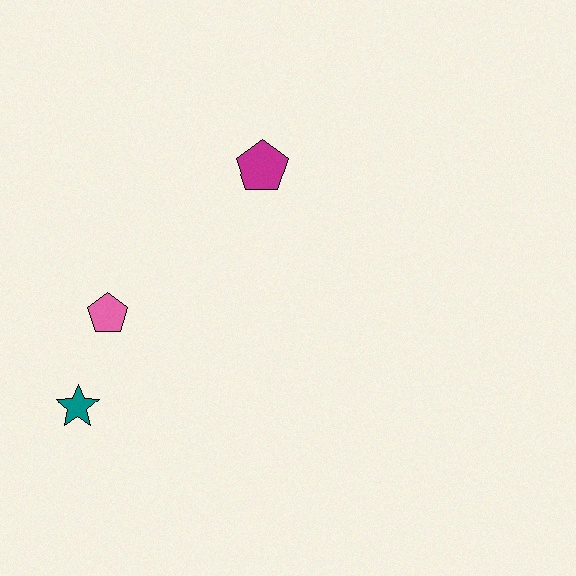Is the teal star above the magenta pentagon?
No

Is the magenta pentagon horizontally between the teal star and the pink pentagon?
No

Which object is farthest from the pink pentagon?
The magenta pentagon is farthest from the pink pentagon.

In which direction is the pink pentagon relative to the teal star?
The pink pentagon is above the teal star.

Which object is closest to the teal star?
The pink pentagon is closest to the teal star.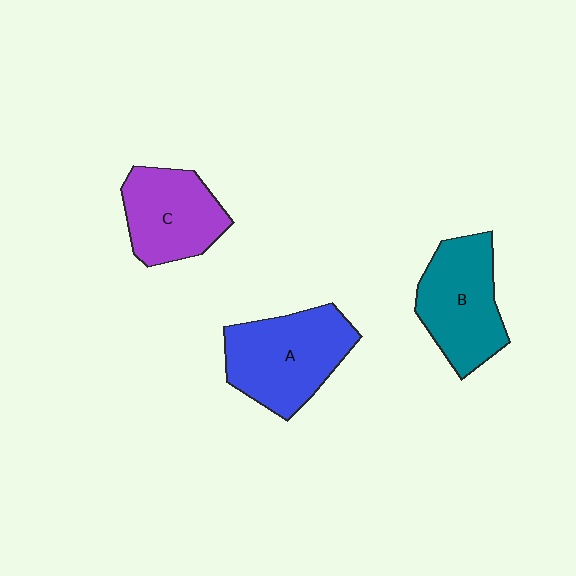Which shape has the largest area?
Shape A (blue).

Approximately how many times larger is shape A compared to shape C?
Approximately 1.2 times.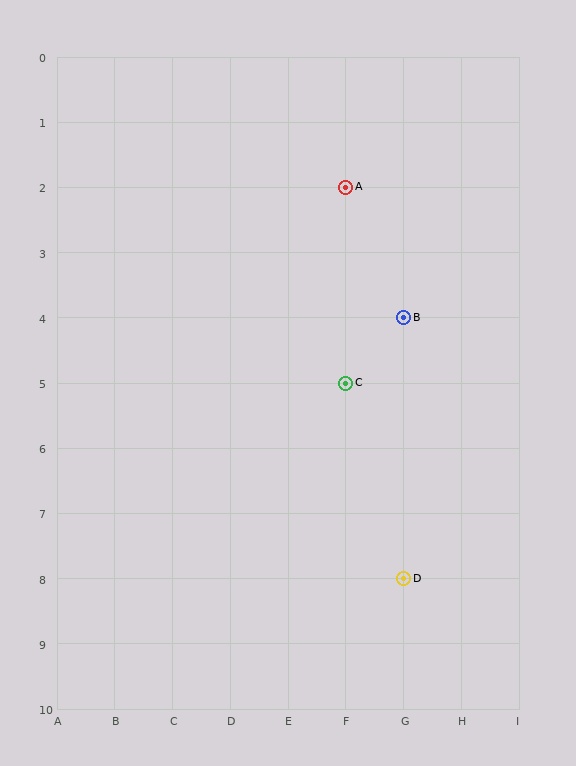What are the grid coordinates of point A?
Point A is at grid coordinates (F, 2).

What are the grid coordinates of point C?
Point C is at grid coordinates (F, 5).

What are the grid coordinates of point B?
Point B is at grid coordinates (G, 4).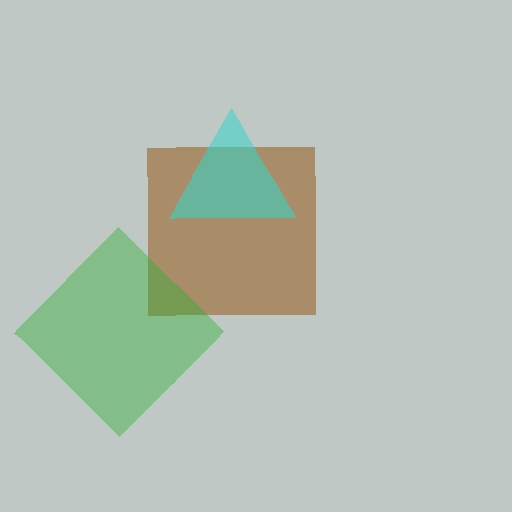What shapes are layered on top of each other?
The layered shapes are: a brown square, a green diamond, a cyan triangle.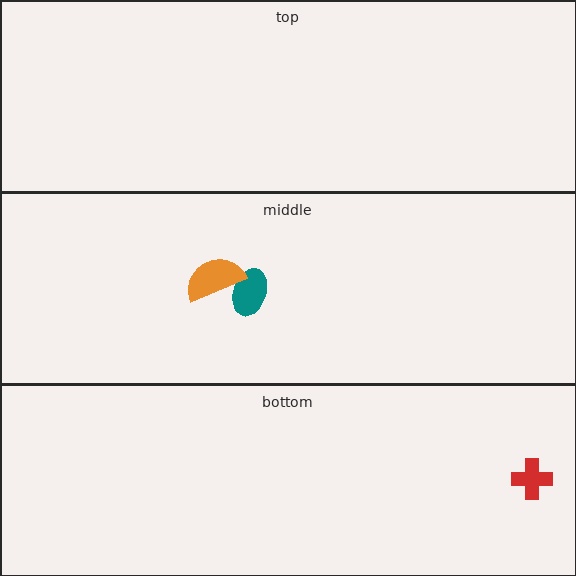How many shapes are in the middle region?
2.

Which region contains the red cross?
The bottom region.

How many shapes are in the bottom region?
1.